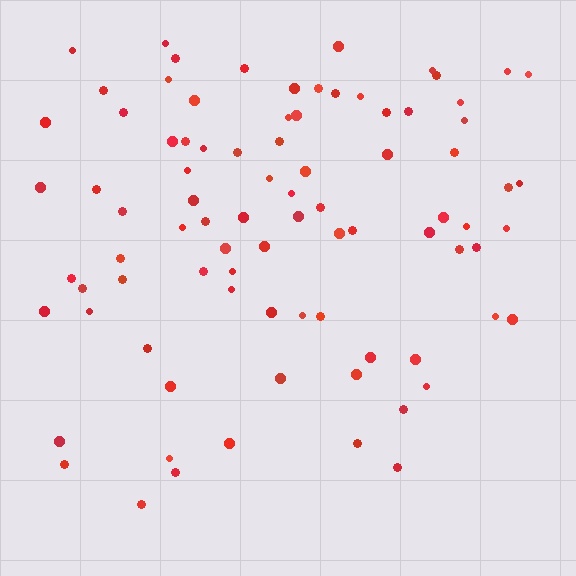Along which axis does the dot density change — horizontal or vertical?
Vertical.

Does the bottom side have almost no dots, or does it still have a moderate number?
Still a moderate number, just noticeably fewer than the top.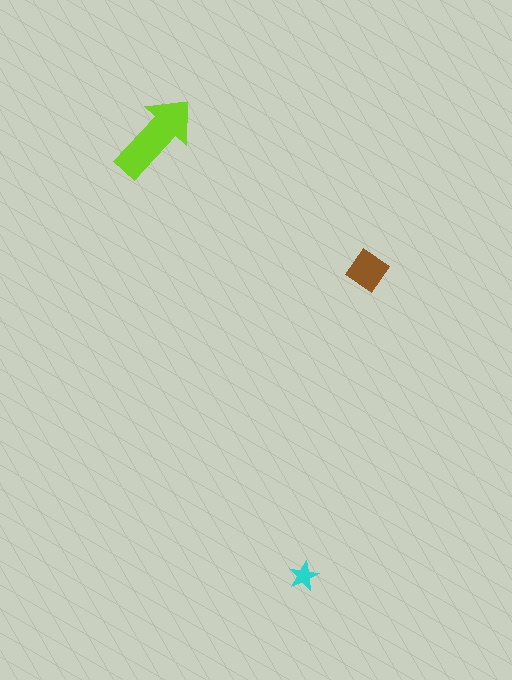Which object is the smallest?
The cyan star.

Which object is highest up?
The lime arrow is topmost.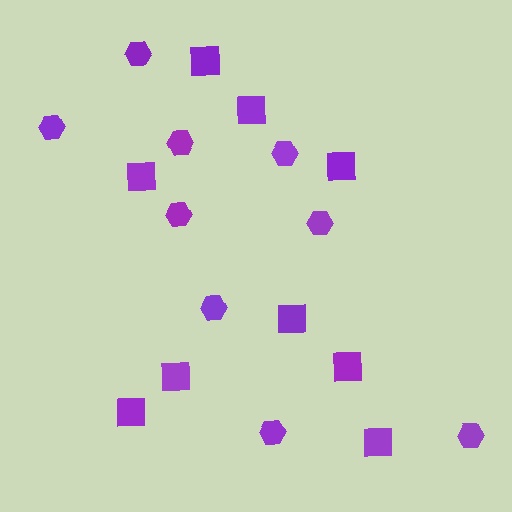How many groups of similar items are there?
There are 2 groups: one group of squares (9) and one group of hexagons (9).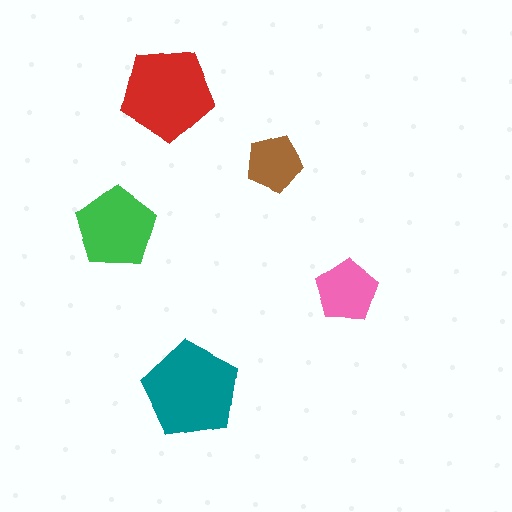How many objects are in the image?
There are 5 objects in the image.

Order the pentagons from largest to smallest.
the teal one, the red one, the green one, the pink one, the brown one.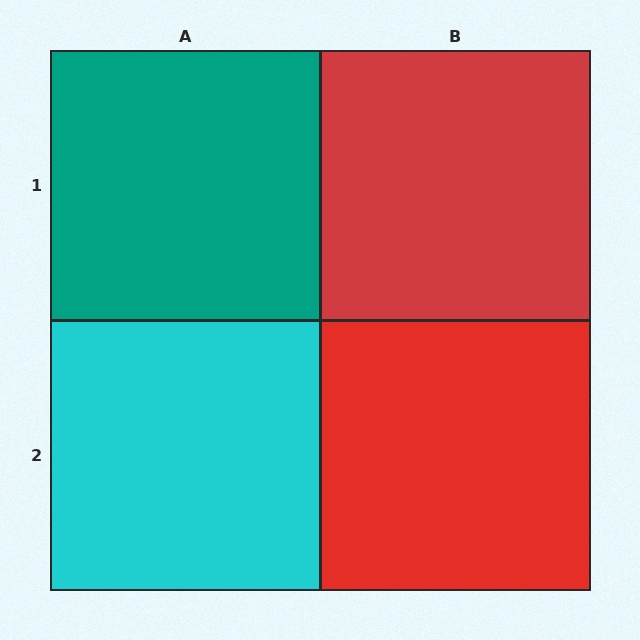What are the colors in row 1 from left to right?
Teal, red.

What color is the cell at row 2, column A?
Cyan.